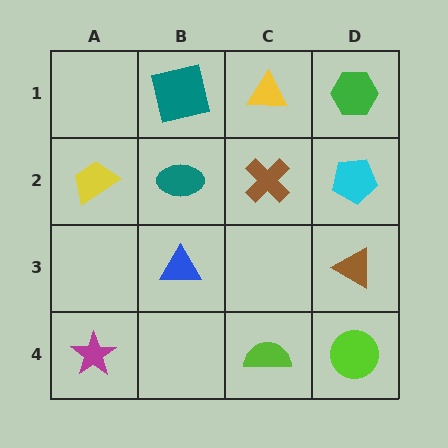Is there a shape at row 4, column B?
No, that cell is empty.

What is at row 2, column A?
A yellow trapezoid.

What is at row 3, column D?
A brown triangle.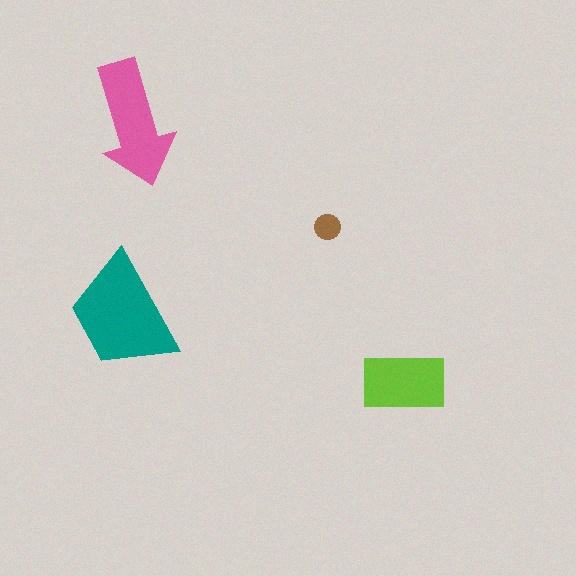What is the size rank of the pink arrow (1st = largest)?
2nd.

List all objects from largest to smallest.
The teal trapezoid, the pink arrow, the lime rectangle, the brown circle.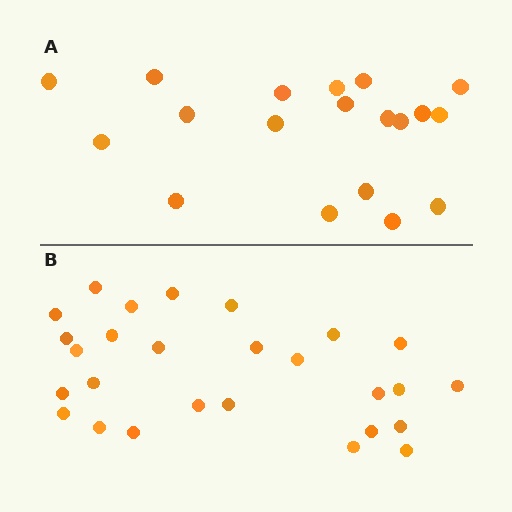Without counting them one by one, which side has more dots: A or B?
Region B (the bottom region) has more dots.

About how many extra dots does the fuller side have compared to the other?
Region B has roughly 8 or so more dots than region A.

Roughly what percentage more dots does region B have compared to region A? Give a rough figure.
About 40% more.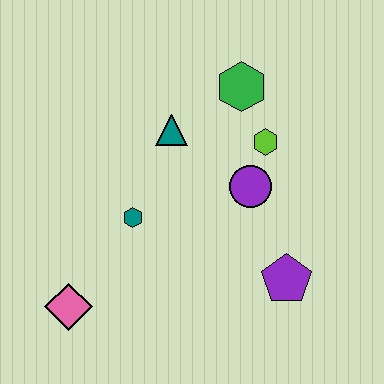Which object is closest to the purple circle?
The lime hexagon is closest to the purple circle.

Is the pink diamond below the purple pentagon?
Yes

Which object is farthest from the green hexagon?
The pink diamond is farthest from the green hexagon.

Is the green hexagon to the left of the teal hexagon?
No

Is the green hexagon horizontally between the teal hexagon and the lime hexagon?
Yes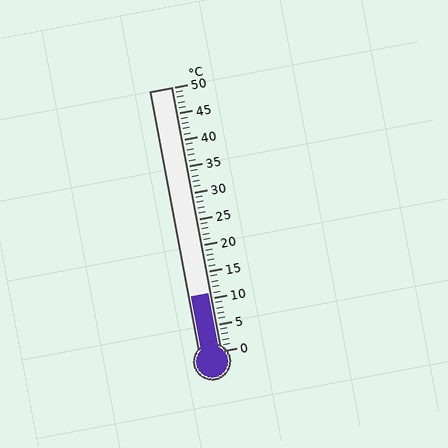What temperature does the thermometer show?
The thermometer shows approximately 11°C.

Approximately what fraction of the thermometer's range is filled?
The thermometer is filled to approximately 20% of its range.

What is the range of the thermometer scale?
The thermometer scale ranges from 0°C to 50°C.